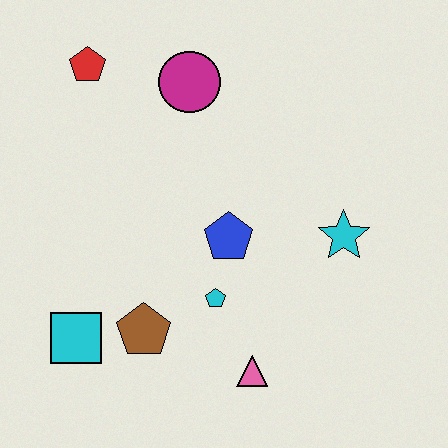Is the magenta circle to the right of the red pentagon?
Yes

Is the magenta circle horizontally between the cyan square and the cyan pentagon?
Yes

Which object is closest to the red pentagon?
The magenta circle is closest to the red pentagon.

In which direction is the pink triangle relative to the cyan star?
The pink triangle is below the cyan star.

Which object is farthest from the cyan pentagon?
The red pentagon is farthest from the cyan pentagon.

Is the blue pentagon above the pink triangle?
Yes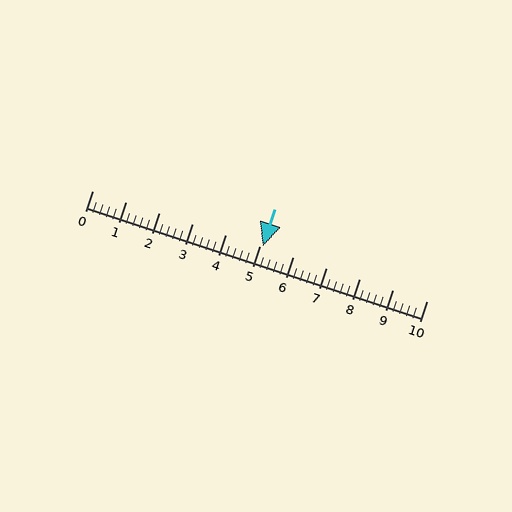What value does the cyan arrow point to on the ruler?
The cyan arrow points to approximately 5.1.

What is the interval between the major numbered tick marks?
The major tick marks are spaced 1 units apart.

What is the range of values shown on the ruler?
The ruler shows values from 0 to 10.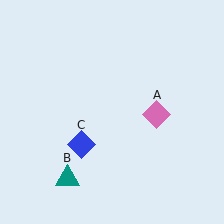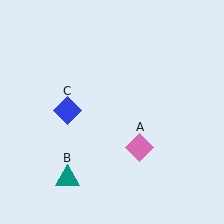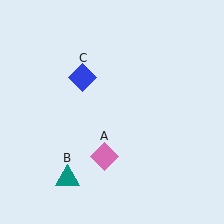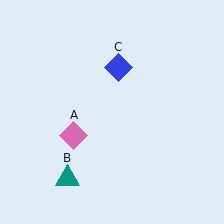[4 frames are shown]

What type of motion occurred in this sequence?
The pink diamond (object A), blue diamond (object C) rotated clockwise around the center of the scene.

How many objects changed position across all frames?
2 objects changed position: pink diamond (object A), blue diamond (object C).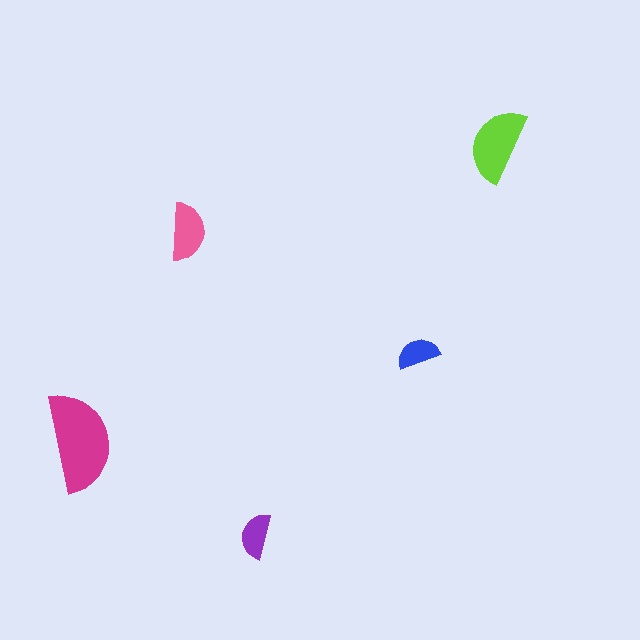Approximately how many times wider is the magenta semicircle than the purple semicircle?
About 2 times wider.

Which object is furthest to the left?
The magenta semicircle is leftmost.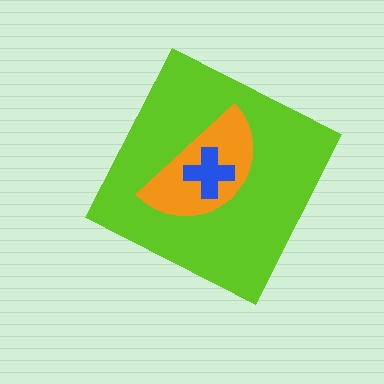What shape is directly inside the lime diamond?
The orange semicircle.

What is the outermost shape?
The lime diamond.